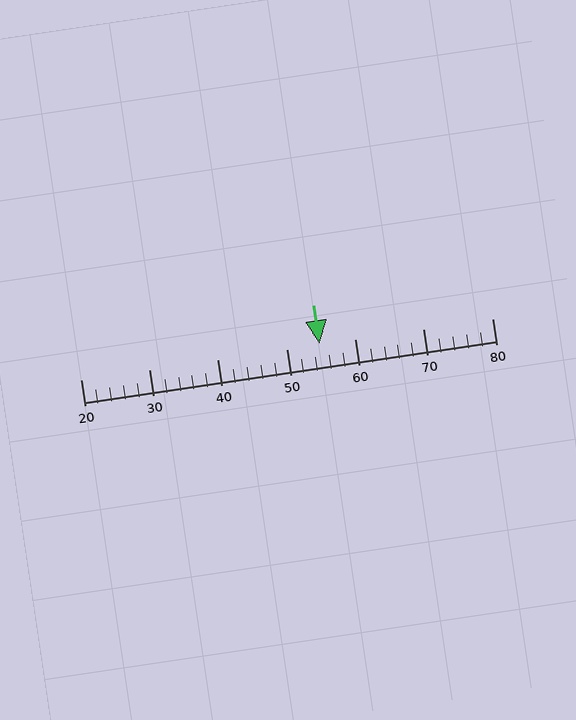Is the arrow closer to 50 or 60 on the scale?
The arrow is closer to 50.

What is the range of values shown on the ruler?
The ruler shows values from 20 to 80.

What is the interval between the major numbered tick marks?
The major tick marks are spaced 10 units apart.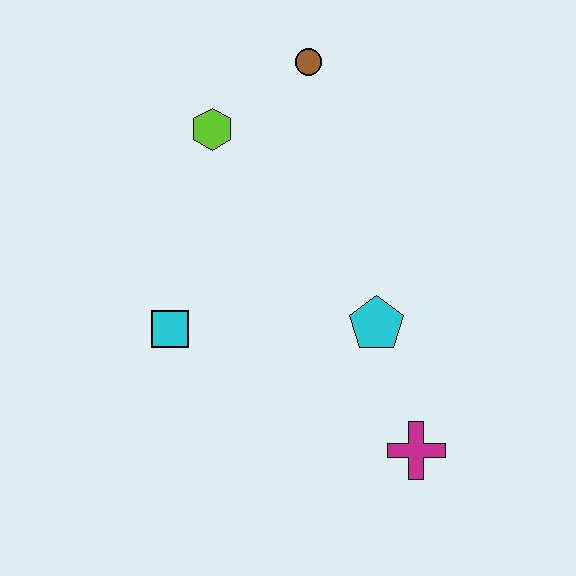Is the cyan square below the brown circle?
Yes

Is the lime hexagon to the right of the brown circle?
No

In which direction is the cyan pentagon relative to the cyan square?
The cyan pentagon is to the right of the cyan square.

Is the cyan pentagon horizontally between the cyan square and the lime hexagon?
No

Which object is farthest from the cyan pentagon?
The brown circle is farthest from the cyan pentagon.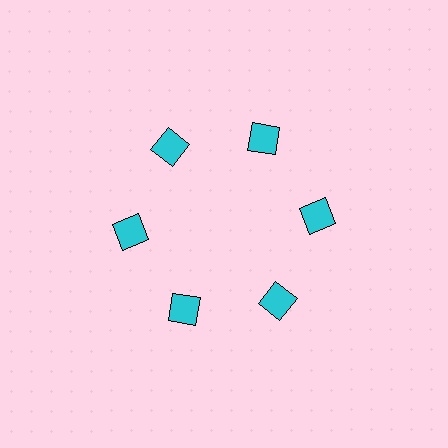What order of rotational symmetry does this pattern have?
This pattern has 6-fold rotational symmetry.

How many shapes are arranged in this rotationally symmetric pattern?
There are 12 shapes, arranged in 6 groups of 2.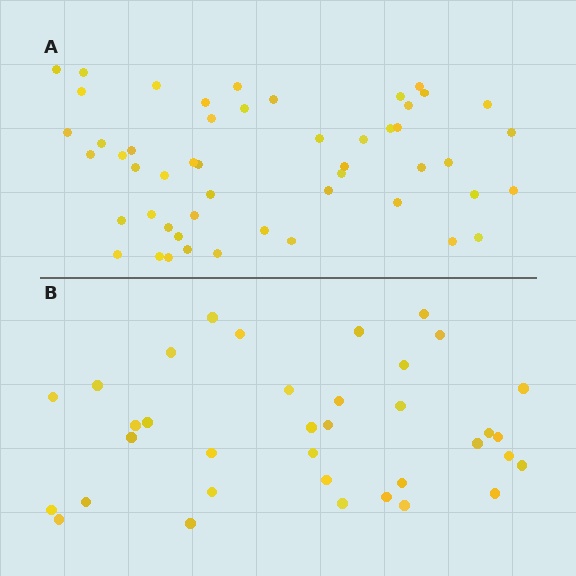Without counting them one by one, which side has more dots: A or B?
Region A (the top region) has more dots.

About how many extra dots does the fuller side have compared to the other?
Region A has approximately 15 more dots than region B.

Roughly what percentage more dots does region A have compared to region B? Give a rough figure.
About 40% more.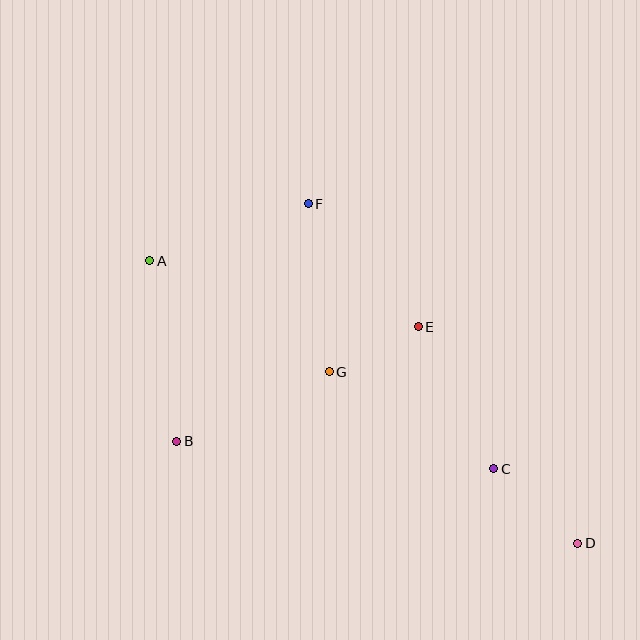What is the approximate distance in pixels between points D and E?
The distance between D and E is approximately 269 pixels.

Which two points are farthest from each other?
Points A and D are farthest from each other.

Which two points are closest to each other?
Points E and G are closest to each other.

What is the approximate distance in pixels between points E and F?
The distance between E and F is approximately 165 pixels.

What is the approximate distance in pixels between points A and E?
The distance between A and E is approximately 276 pixels.